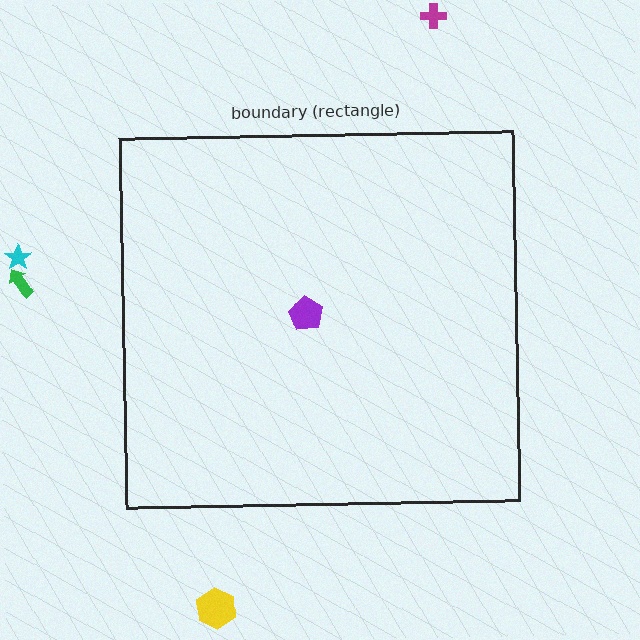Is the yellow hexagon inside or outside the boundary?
Outside.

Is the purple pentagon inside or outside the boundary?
Inside.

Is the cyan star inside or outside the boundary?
Outside.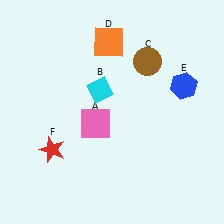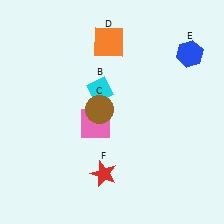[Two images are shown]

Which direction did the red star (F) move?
The red star (F) moved right.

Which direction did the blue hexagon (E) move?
The blue hexagon (E) moved up.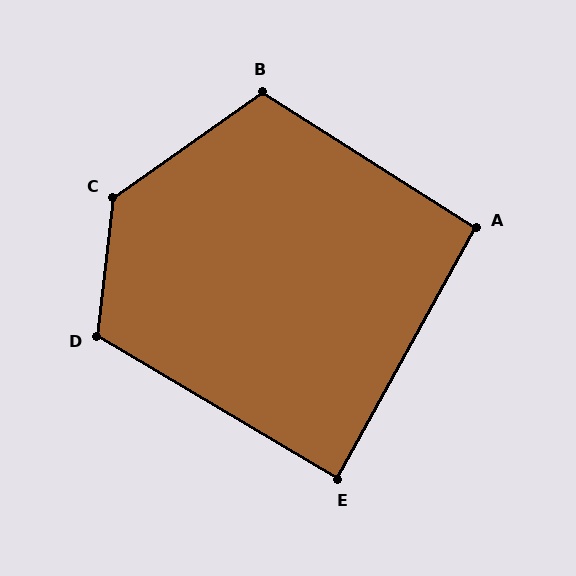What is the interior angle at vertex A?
Approximately 94 degrees (approximately right).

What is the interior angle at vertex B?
Approximately 113 degrees (obtuse).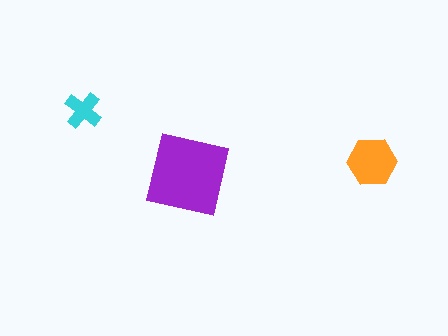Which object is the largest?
The purple square.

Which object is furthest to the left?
The cyan cross is leftmost.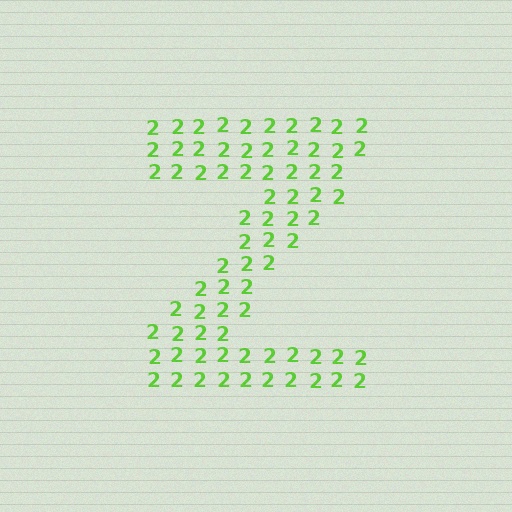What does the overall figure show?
The overall figure shows the letter Z.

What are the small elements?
The small elements are digit 2's.